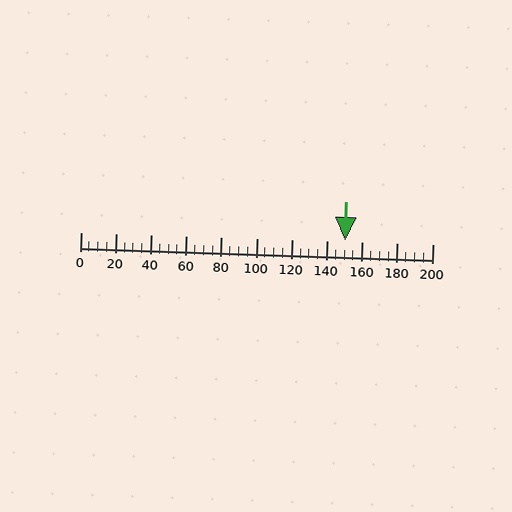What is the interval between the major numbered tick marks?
The major tick marks are spaced 20 units apart.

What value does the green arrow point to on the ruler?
The green arrow points to approximately 150.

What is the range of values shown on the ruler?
The ruler shows values from 0 to 200.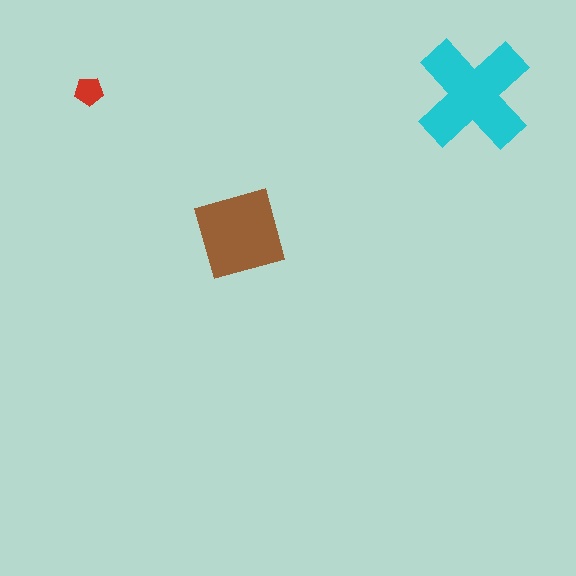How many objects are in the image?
There are 3 objects in the image.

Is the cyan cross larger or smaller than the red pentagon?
Larger.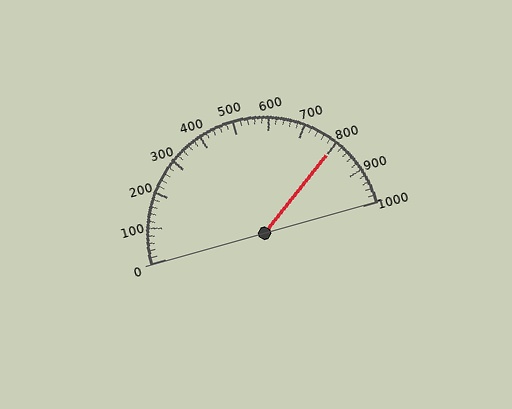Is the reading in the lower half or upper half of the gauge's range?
The reading is in the upper half of the range (0 to 1000).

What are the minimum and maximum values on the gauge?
The gauge ranges from 0 to 1000.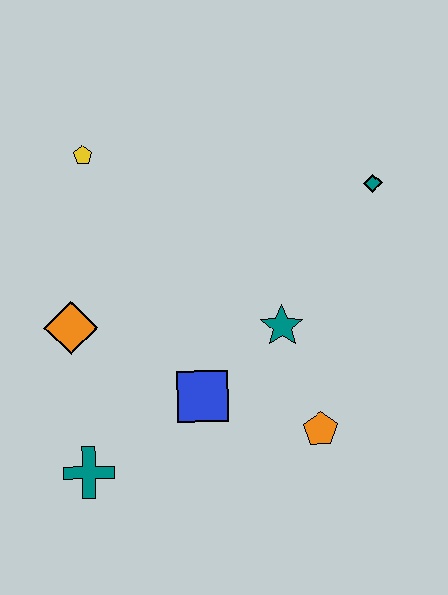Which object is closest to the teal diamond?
The teal star is closest to the teal diamond.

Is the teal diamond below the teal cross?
No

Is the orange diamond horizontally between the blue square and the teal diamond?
No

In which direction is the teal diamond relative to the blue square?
The teal diamond is above the blue square.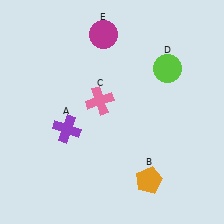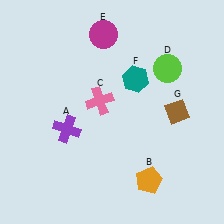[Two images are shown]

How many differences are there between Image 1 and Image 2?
There are 2 differences between the two images.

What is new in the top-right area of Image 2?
A brown diamond (G) was added in the top-right area of Image 2.